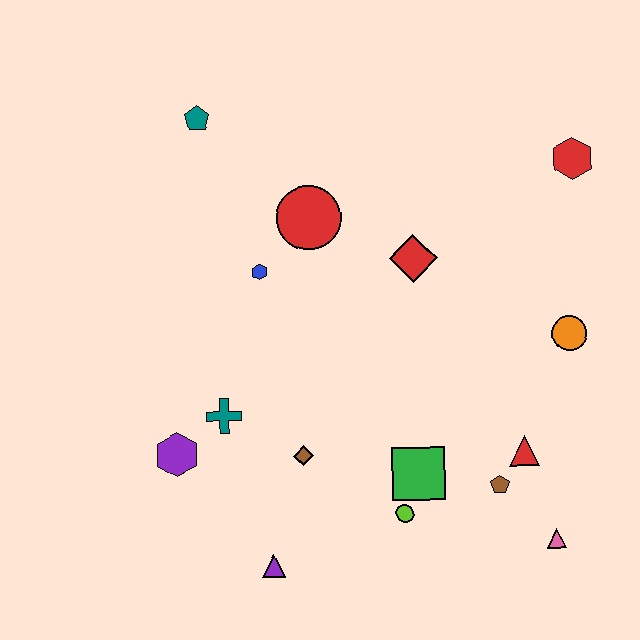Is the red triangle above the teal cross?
No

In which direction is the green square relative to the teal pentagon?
The green square is below the teal pentagon.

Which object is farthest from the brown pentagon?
The teal pentagon is farthest from the brown pentagon.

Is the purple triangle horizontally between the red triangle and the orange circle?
No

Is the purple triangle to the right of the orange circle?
No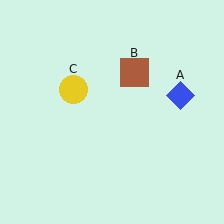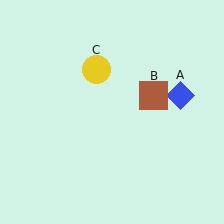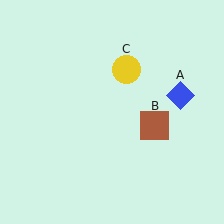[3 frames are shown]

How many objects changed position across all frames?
2 objects changed position: brown square (object B), yellow circle (object C).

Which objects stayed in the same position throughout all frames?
Blue diamond (object A) remained stationary.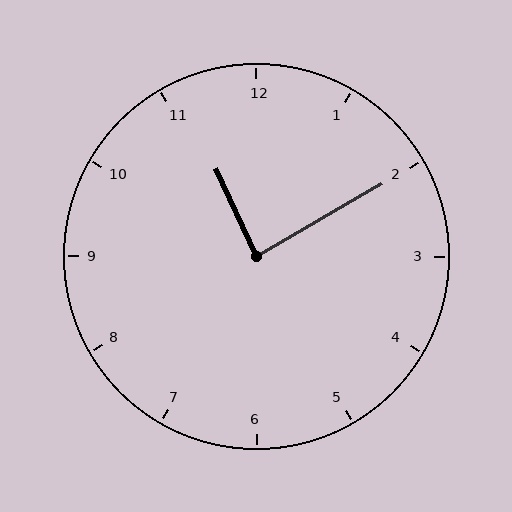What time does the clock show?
11:10.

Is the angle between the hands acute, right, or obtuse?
It is right.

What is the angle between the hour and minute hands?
Approximately 85 degrees.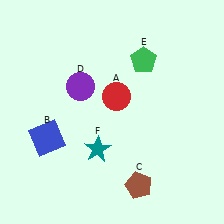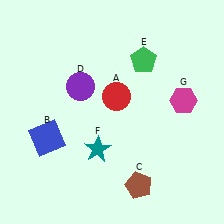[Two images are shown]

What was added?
A magenta hexagon (G) was added in Image 2.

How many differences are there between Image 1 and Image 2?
There is 1 difference between the two images.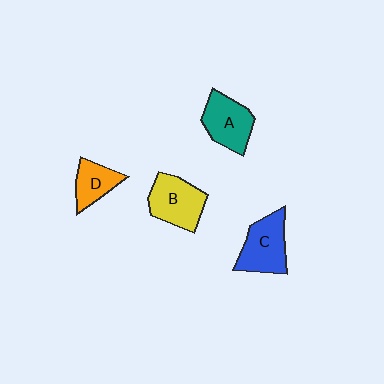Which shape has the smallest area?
Shape D (orange).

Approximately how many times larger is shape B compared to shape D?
Approximately 1.5 times.